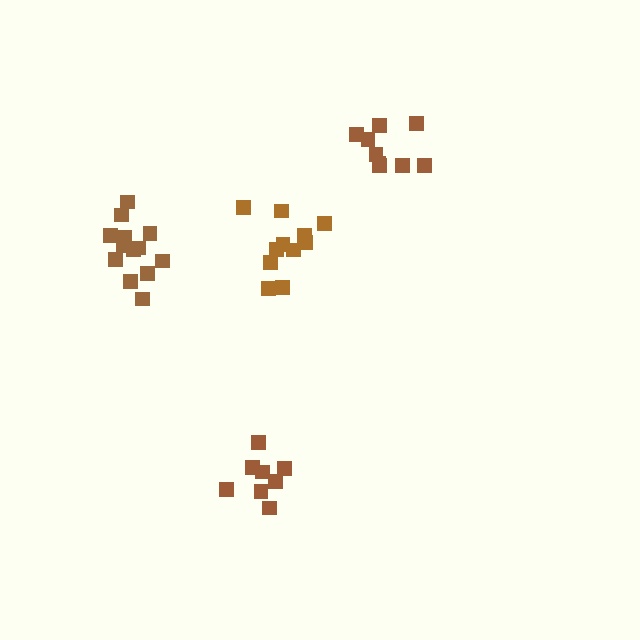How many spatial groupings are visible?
There are 4 spatial groupings.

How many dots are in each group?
Group 1: 9 dots, Group 2: 8 dots, Group 3: 13 dots, Group 4: 11 dots (41 total).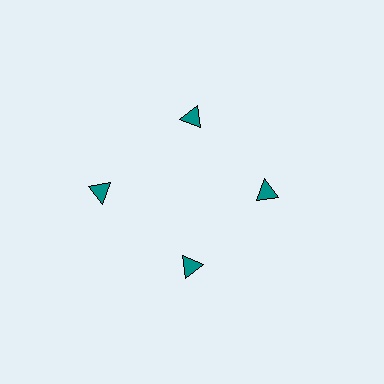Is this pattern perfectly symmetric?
No. The 4 teal triangles are arranged in a ring, but one element near the 9 o'clock position is pushed outward from the center, breaking the 4-fold rotational symmetry.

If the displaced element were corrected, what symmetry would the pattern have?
It would have 4-fold rotational symmetry — the pattern would map onto itself every 90 degrees.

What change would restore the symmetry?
The symmetry would be restored by moving it inward, back onto the ring so that all 4 triangles sit at equal angles and equal distance from the center.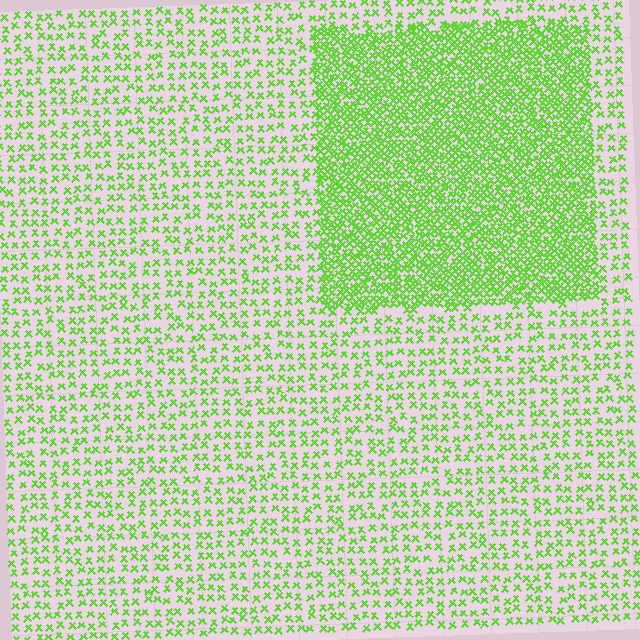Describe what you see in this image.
The image contains small lime elements arranged at two different densities. A rectangle-shaped region is visible where the elements are more densely packed than the surrounding area.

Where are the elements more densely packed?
The elements are more densely packed inside the rectangle boundary.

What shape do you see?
I see a rectangle.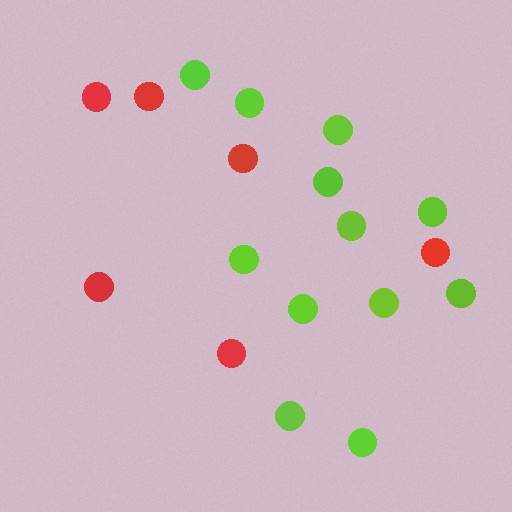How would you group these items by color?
There are 2 groups: one group of lime circles (12) and one group of red circles (6).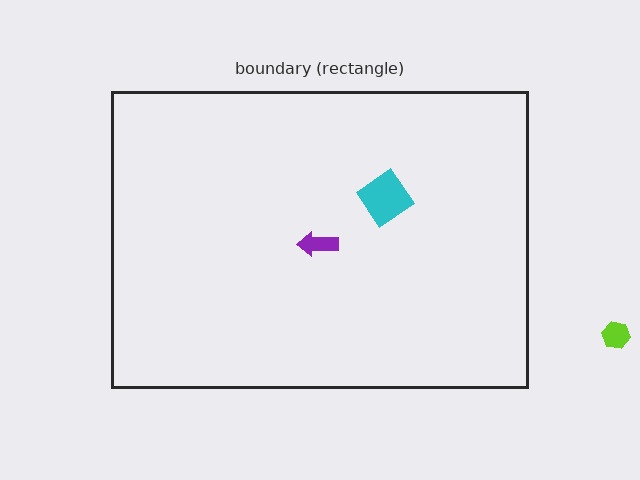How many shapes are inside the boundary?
2 inside, 1 outside.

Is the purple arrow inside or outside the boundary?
Inside.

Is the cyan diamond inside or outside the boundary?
Inside.